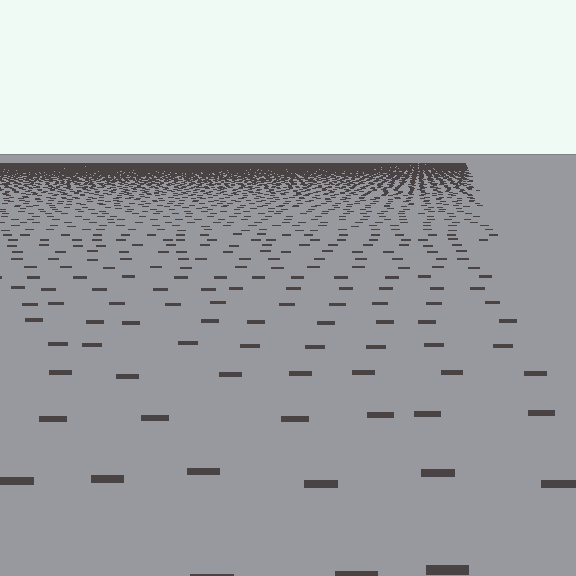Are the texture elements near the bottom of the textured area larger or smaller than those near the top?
Larger. Near the bottom, elements are closer to the viewer and appear at a bigger on-screen size.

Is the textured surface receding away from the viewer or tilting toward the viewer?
The surface is receding away from the viewer. Texture elements get smaller and denser toward the top.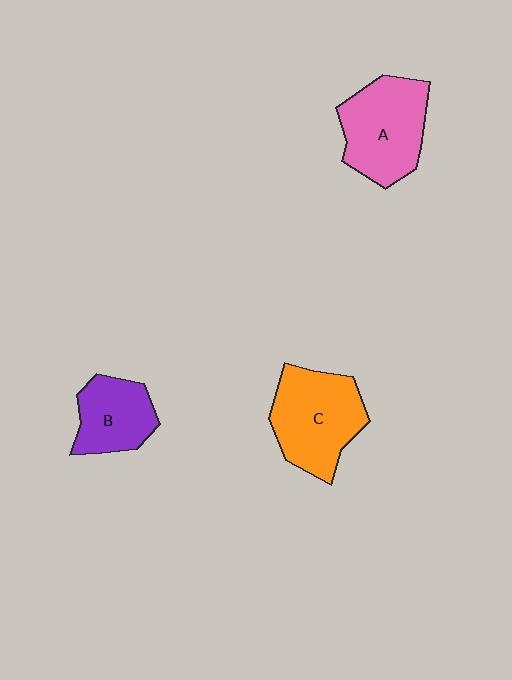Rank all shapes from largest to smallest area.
From largest to smallest: C (orange), A (pink), B (purple).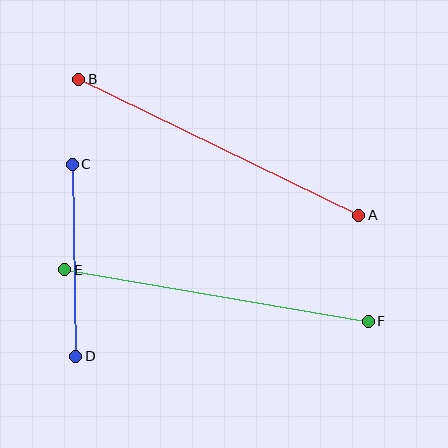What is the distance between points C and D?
The distance is approximately 192 pixels.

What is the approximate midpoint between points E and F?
The midpoint is at approximately (217, 296) pixels.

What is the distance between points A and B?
The distance is approximately 311 pixels.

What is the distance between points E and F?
The distance is approximately 308 pixels.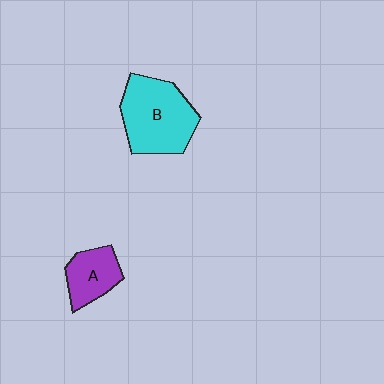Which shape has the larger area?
Shape B (cyan).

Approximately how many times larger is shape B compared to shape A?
Approximately 1.9 times.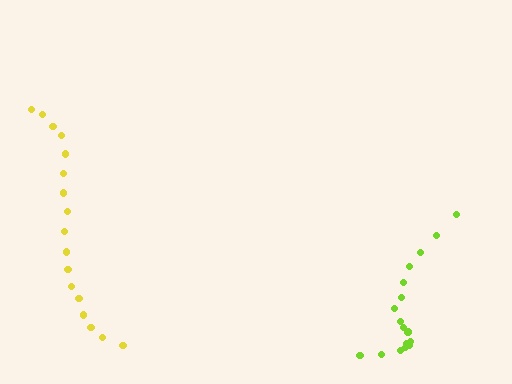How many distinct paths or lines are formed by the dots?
There are 2 distinct paths.